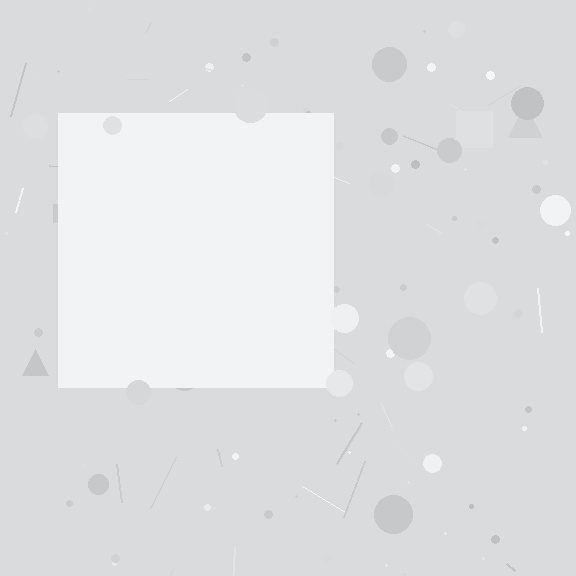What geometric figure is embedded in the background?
A square is embedded in the background.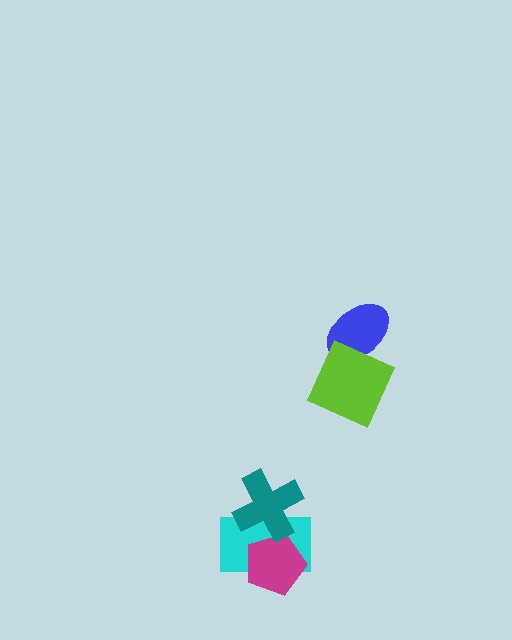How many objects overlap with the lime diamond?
1 object overlaps with the lime diamond.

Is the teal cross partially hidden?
No, no other shape covers it.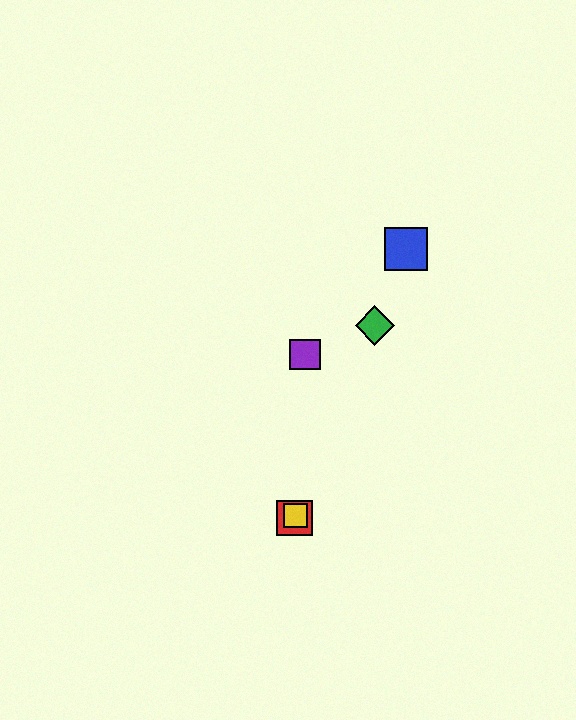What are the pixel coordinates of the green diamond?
The green diamond is at (375, 325).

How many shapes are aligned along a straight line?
4 shapes (the red square, the blue square, the green diamond, the yellow square) are aligned along a straight line.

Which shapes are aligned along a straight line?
The red square, the blue square, the green diamond, the yellow square are aligned along a straight line.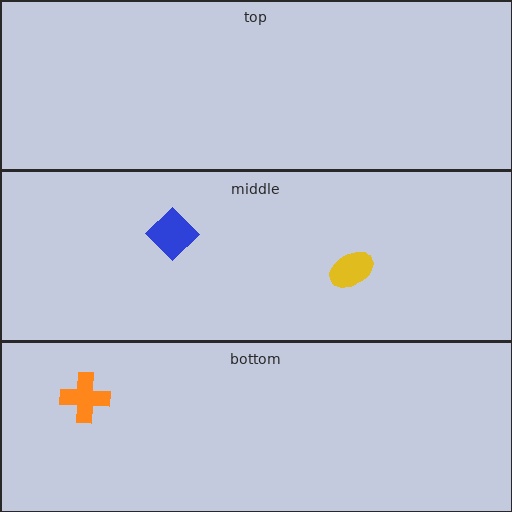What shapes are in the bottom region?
The orange cross.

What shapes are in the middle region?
The blue diamond, the yellow ellipse.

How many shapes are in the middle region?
2.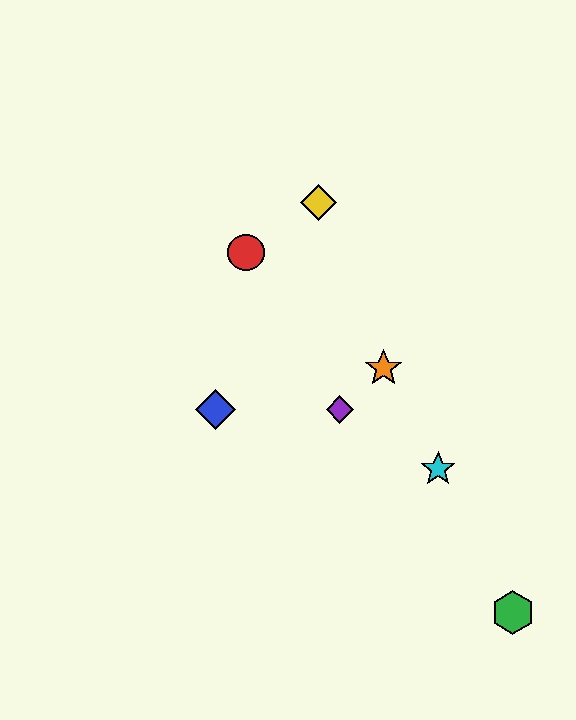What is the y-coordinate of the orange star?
The orange star is at y≈368.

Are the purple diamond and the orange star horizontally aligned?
No, the purple diamond is at y≈410 and the orange star is at y≈368.